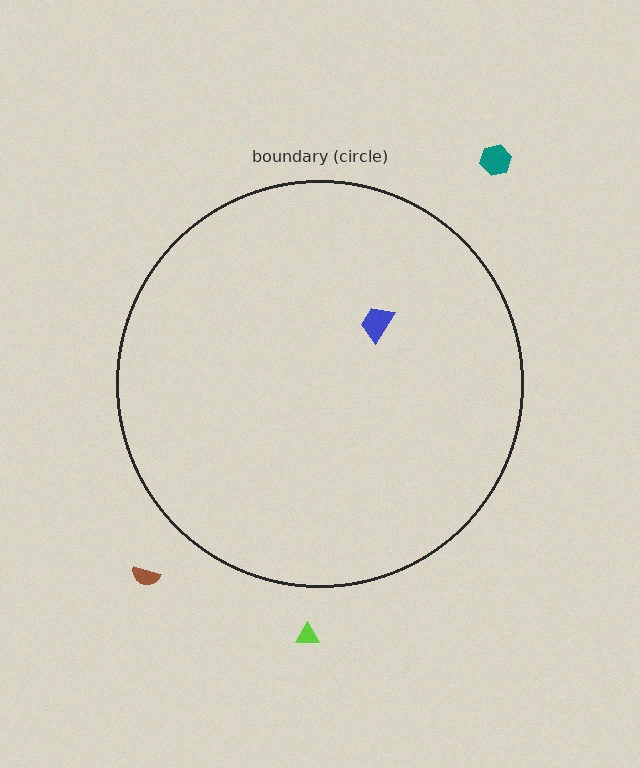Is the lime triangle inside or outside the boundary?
Outside.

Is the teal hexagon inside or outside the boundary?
Outside.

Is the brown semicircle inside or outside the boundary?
Outside.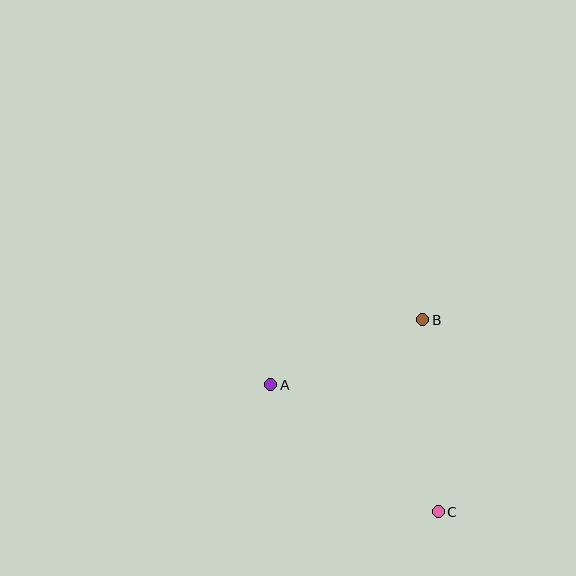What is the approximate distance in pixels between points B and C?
The distance between B and C is approximately 193 pixels.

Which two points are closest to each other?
Points A and B are closest to each other.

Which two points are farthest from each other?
Points A and C are farthest from each other.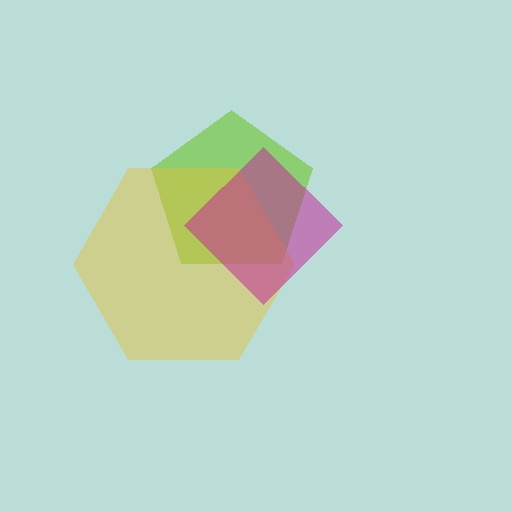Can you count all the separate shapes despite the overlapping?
Yes, there are 3 separate shapes.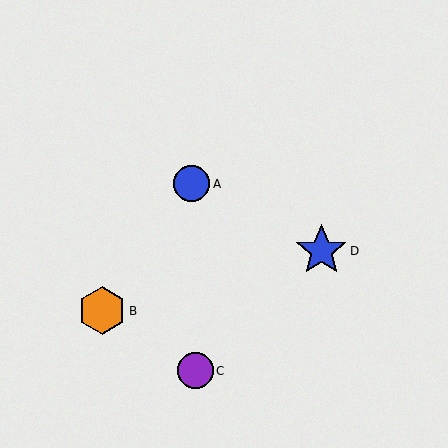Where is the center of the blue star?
The center of the blue star is at (321, 251).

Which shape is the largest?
The blue star (labeled D) is the largest.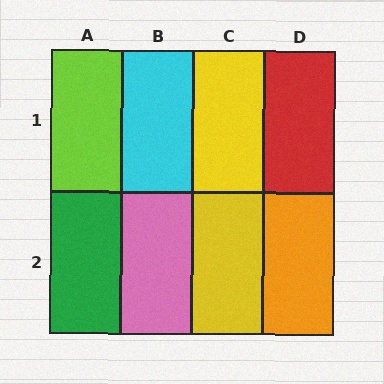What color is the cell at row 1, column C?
Yellow.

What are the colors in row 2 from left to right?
Green, pink, yellow, orange.